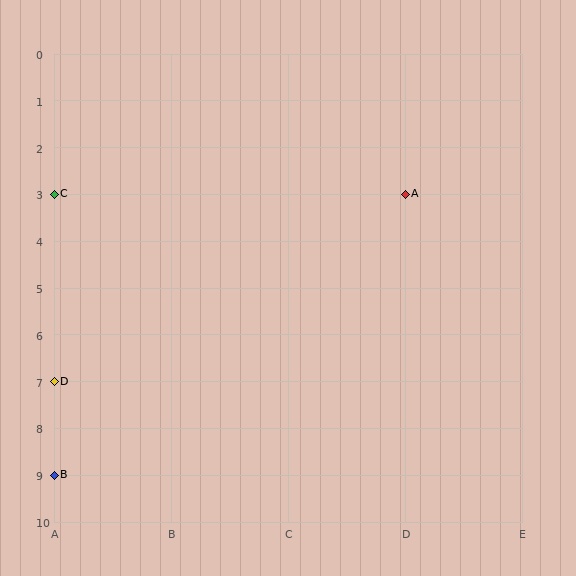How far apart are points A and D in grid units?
Points A and D are 3 columns and 4 rows apart (about 5.0 grid units diagonally).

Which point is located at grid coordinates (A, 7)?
Point D is at (A, 7).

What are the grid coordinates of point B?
Point B is at grid coordinates (A, 9).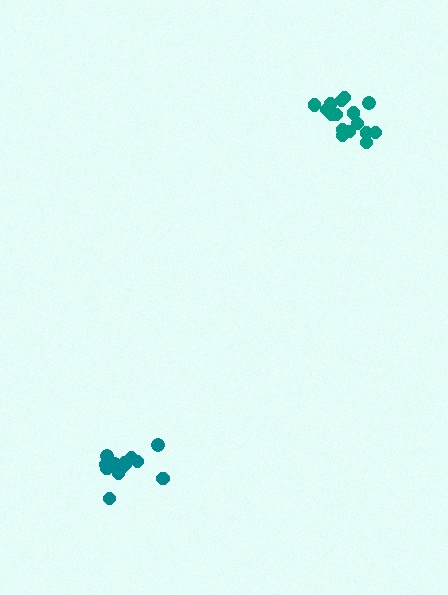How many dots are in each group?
Group 1: 13 dots, Group 2: 16 dots (29 total).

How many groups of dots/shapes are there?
There are 2 groups.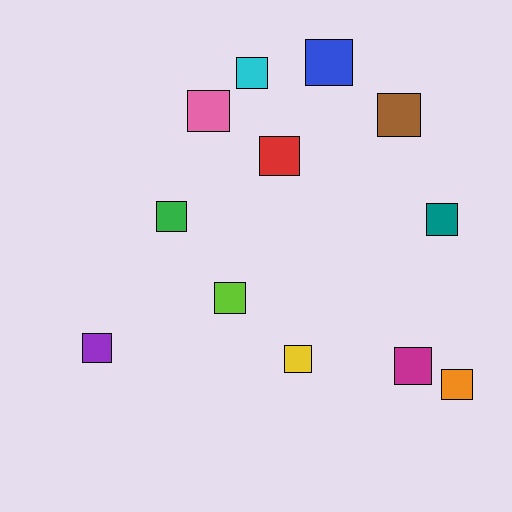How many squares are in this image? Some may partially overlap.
There are 12 squares.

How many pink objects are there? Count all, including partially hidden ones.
There is 1 pink object.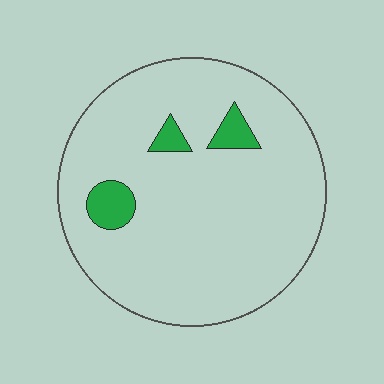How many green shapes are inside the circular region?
3.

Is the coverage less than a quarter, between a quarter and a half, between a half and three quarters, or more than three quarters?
Less than a quarter.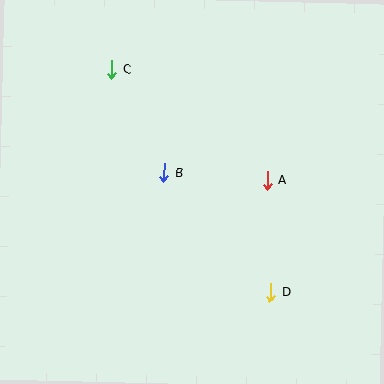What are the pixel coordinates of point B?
Point B is at (164, 173).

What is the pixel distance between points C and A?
The distance between C and A is 191 pixels.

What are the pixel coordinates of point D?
Point D is at (270, 292).